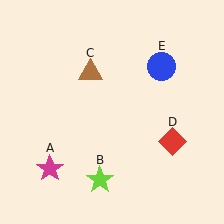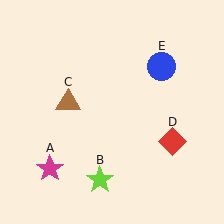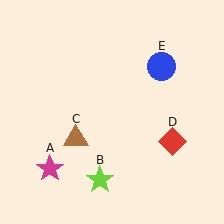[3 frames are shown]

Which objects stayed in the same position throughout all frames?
Magenta star (object A) and lime star (object B) and red diamond (object D) and blue circle (object E) remained stationary.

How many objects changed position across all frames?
1 object changed position: brown triangle (object C).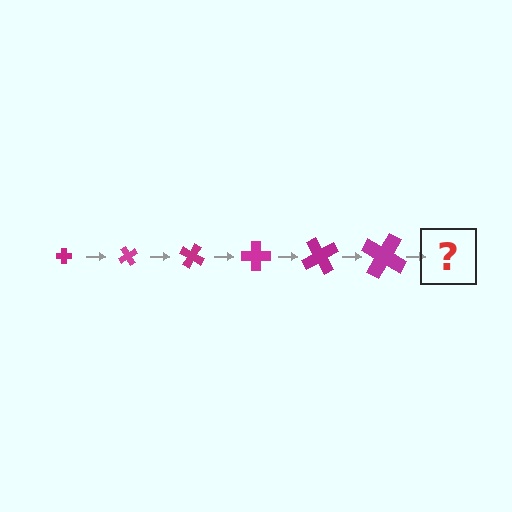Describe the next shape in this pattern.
It should be a cross, larger than the previous one and rotated 360 degrees from the start.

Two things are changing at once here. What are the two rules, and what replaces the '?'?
The two rules are that the cross grows larger each step and it rotates 60 degrees each step. The '?' should be a cross, larger than the previous one and rotated 360 degrees from the start.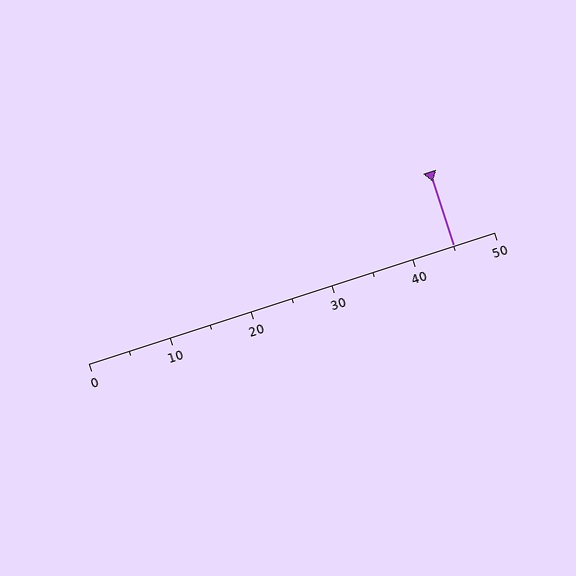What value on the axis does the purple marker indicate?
The marker indicates approximately 45.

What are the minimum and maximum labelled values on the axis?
The axis runs from 0 to 50.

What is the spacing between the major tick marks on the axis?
The major ticks are spaced 10 apart.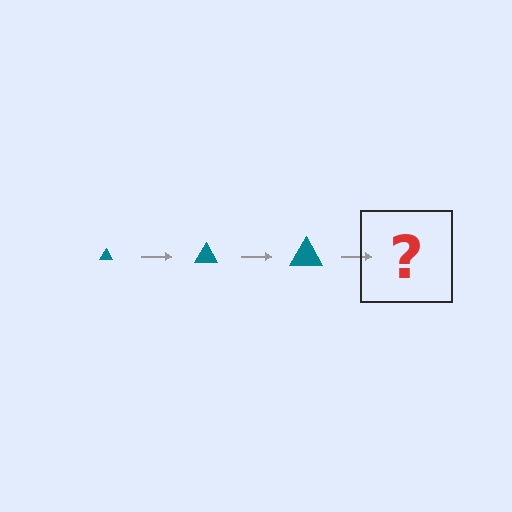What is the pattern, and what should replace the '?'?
The pattern is that the triangle gets progressively larger each step. The '?' should be a teal triangle, larger than the previous one.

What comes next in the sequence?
The next element should be a teal triangle, larger than the previous one.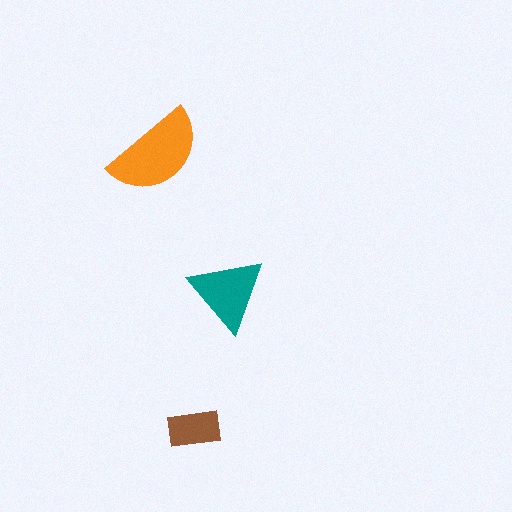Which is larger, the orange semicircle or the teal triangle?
The orange semicircle.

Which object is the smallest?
The brown rectangle.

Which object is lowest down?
The brown rectangle is bottommost.